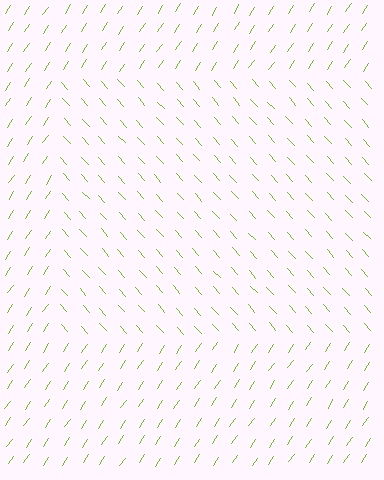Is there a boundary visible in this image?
Yes, there is a texture boundary formed by a change in line orientation.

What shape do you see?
I see a rectangle.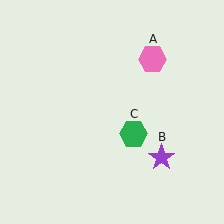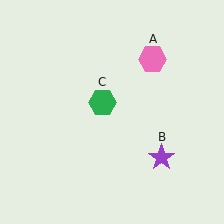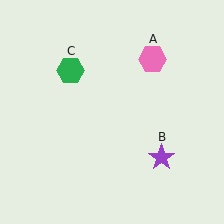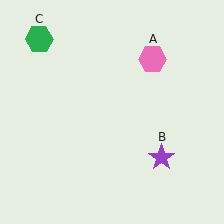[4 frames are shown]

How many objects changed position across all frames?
1 object changed position: green hexagon (object C).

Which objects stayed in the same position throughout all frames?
Pink hexagon (object A) and purple star (object B) remained stationary.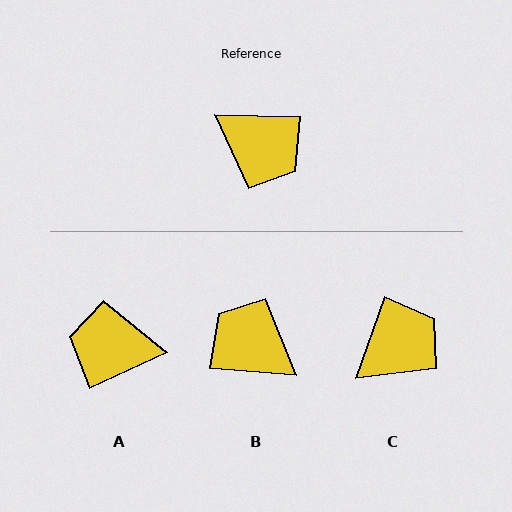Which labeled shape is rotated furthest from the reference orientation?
B, about 176 degrees away.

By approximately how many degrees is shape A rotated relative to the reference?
Approximately 154 degrees clockwise.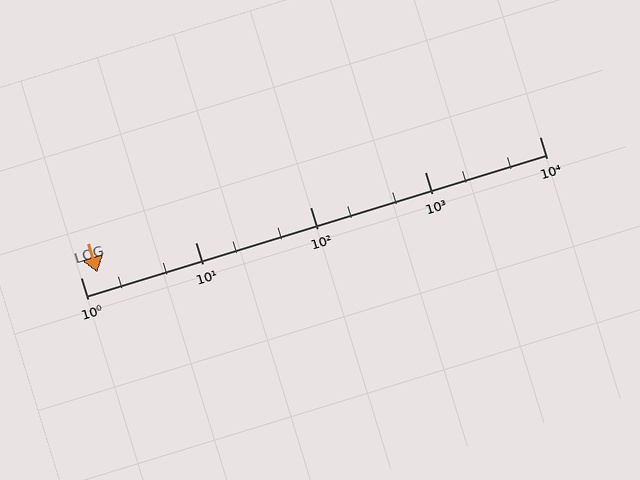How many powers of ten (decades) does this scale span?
The scale spans 4 decades, from 1 to 10000.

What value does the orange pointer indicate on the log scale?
The pointer indicates approximately 1.4.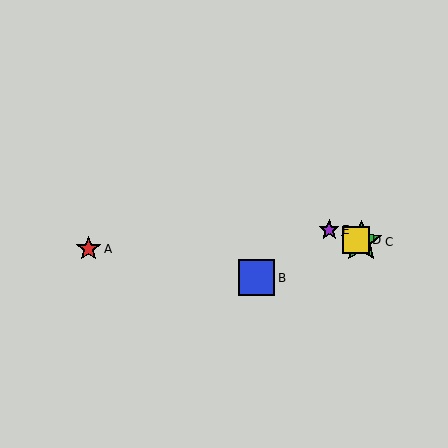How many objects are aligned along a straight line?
3 objects (C, D, E) are aligned along a straight line.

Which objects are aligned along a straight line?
Objects C, D, E are aligned along a straight line.